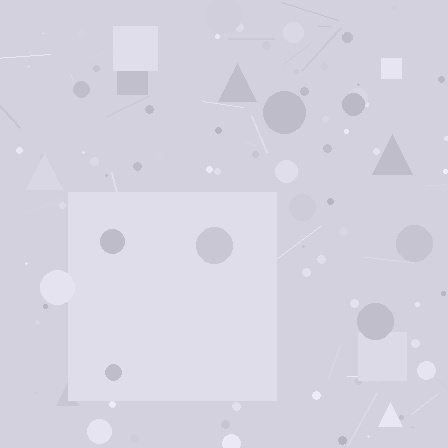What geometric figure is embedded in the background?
A square is embedded in the background.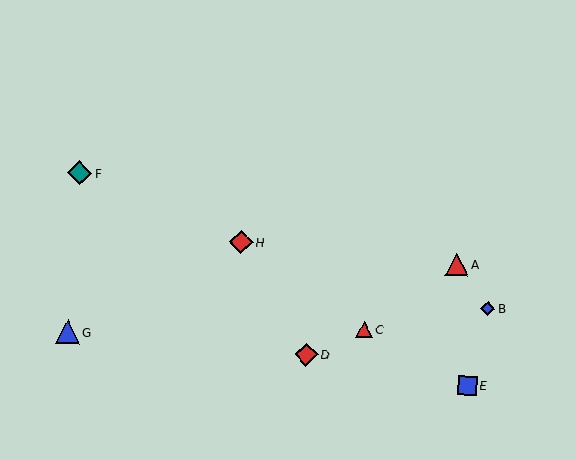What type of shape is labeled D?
Shape D is a red diamond.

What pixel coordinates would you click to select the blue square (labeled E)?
Click at (467, 386) to select the blue square E.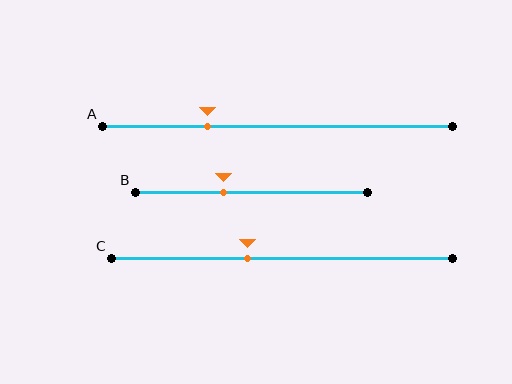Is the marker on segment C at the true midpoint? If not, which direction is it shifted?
No, the marker on segment C is shifted to the left by about 10% of the segment length.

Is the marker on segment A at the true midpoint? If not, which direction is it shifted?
No, the marker on segment A is shifted to the left by about 20% of the segment length.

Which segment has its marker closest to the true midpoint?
Segment C has its marker closest to the true midpoint.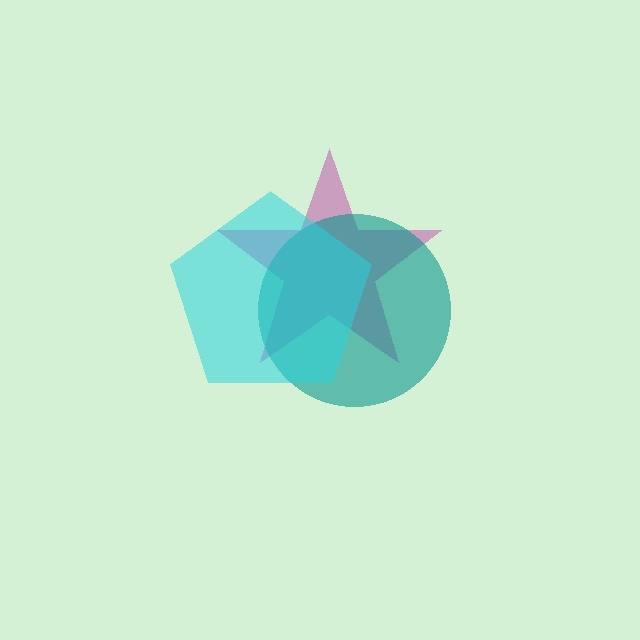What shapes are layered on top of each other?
The layered shapes are: a magenta star, a teal circle, a cyan pentagon.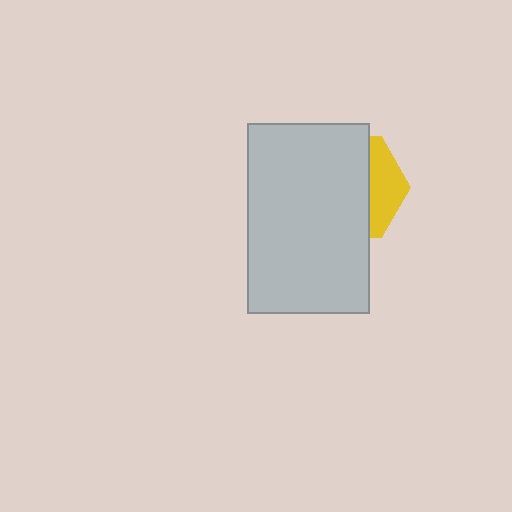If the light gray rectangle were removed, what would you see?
You would see the complete yellow hexagon.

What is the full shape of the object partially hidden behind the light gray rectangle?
The partially hidden object is a yellow hexagon.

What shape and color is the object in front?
The object in front is a light gray rectangle.